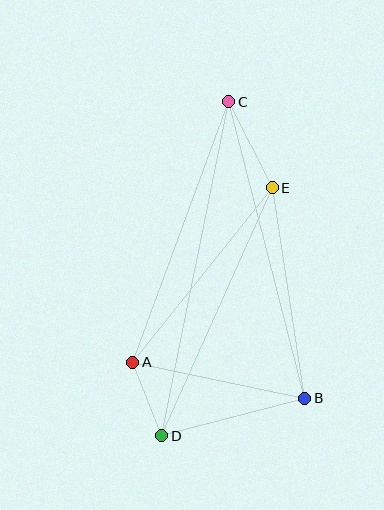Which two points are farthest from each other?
Points C and D are farthest from each other.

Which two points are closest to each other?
Points A and D are closest to each other.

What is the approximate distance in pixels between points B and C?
The distance between B and C is approximately 306 pixels.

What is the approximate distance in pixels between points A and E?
The distance between A and E is approximately 223 pixels.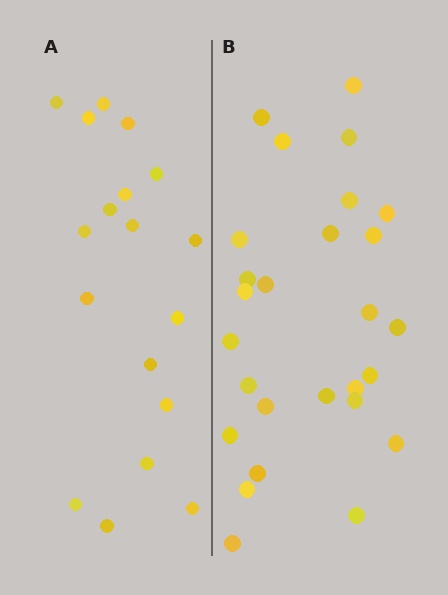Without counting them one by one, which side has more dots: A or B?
Region B (the right region) has more dots.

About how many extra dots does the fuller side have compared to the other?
Region B has roughly 8 or so more dots than region A.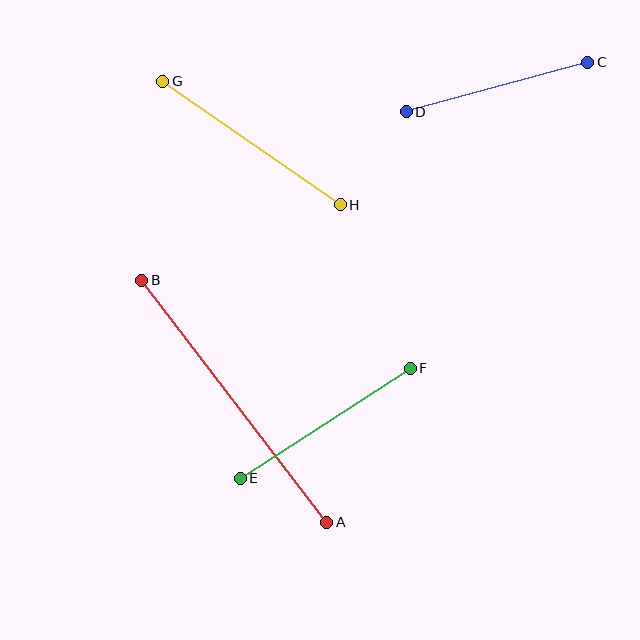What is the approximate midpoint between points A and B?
The midpoint is at approximately (234, 401) pixels.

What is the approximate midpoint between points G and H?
The midpoint is at approximately (251, 143) pixels.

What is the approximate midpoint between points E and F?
The midpoint is at approximately (325, 423) pixels.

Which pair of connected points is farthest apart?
Points A and B are farthest apart.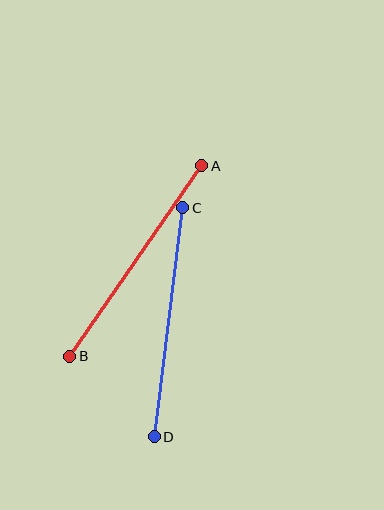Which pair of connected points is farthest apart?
Points A and B are farthest apart.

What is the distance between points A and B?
The distance is approximately 232 pixels.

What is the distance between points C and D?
The distance is approximately 231 pixels.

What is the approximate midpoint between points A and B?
The midpoint is at approximately (136, 261) pixels.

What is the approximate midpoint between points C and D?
The midpoint is at approximately (168, 322) pixels.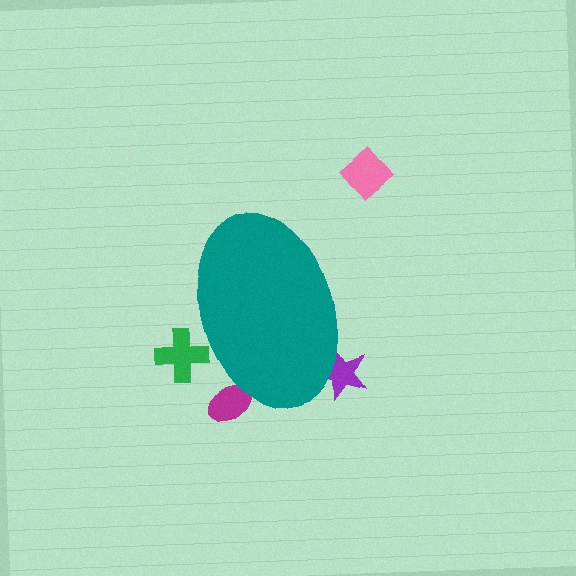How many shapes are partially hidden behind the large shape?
3 shapes are partially hidden.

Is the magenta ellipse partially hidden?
Yes, the magenta ellipse is partially hidden behind the teal ellipse.